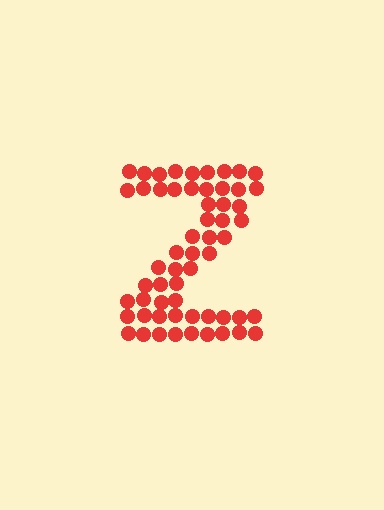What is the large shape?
The large shape is the letter Z.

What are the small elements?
The small elements are circles.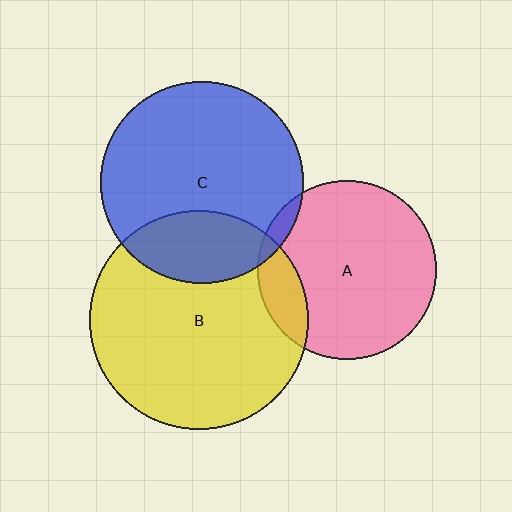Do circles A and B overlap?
Yes.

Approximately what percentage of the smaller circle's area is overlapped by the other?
Approximately 15%.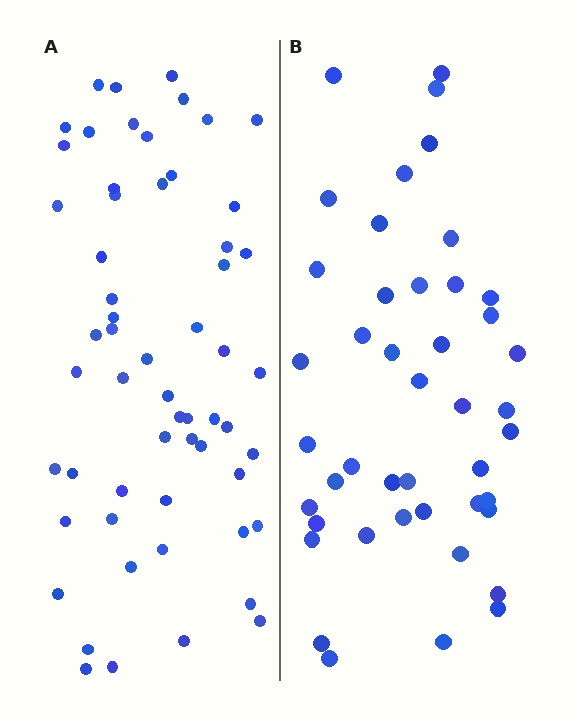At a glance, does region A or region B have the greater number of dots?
Region A (the left region) has more dots.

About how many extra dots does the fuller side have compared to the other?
Region A has approximately 15 more dots than region B.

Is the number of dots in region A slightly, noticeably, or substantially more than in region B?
Region A has noticeably more, but not dramatically so. The ratio is roughly 1.3 to 1.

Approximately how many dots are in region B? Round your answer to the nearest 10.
About 40 dots. (The exact count is 44, which rounds to 40.)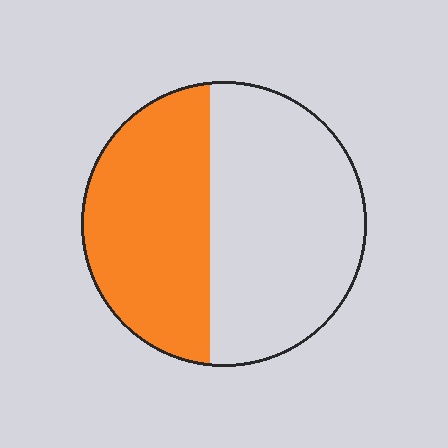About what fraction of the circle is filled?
About two fifths (2/5).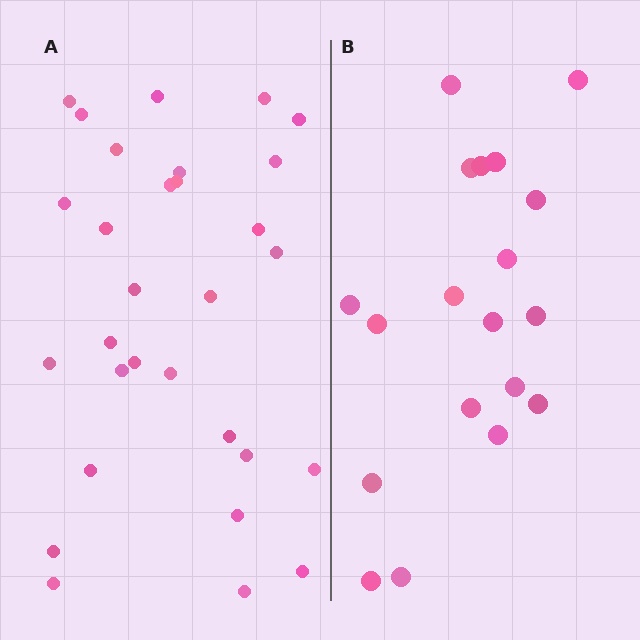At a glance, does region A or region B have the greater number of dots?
Region A (the left region) has more dots.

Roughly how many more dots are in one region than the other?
Region A has roughly 12 or so more dots than region B.